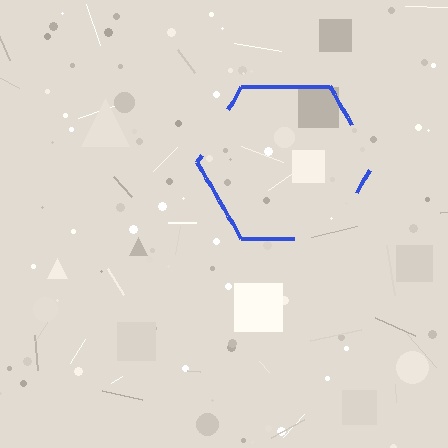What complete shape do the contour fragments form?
The contour fragments form a hexagon.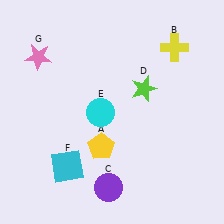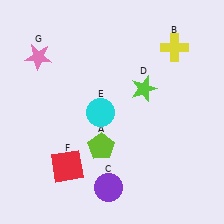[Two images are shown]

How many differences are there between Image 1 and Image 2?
There are 2 differences between the two images.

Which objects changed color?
A changed from yellow to lime. F changed from cyan to red.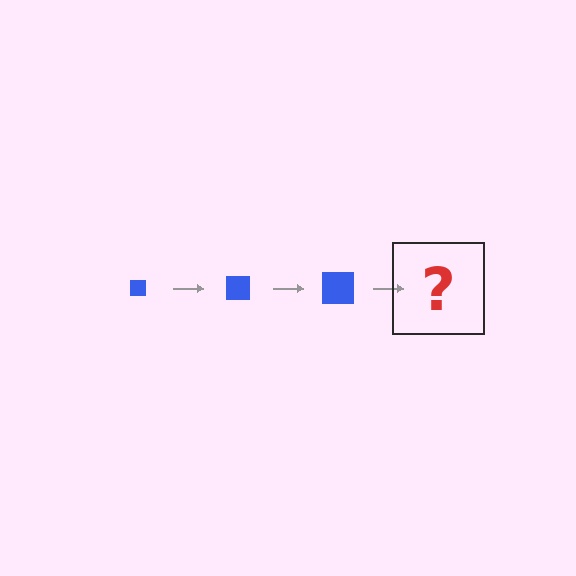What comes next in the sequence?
The next element should be a blue square, larger than the previous one.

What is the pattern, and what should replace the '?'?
The pattern is that the square gets progressively larger each step. The '?' should be a blue square, larger than the previous one.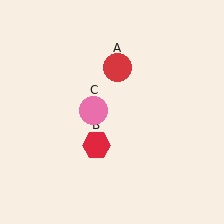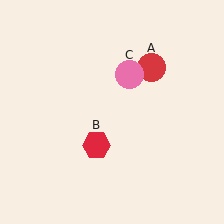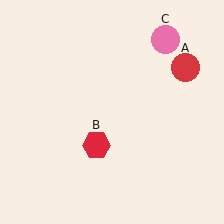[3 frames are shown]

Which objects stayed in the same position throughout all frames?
Red hexagon (object B) remained stationary.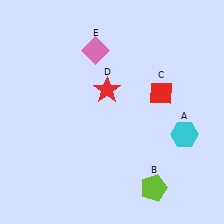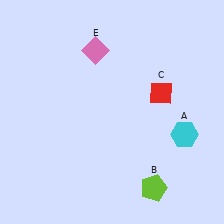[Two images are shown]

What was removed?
The red star (D) was removed in Image 2.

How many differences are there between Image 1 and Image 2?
There is 1 difference between the two images.